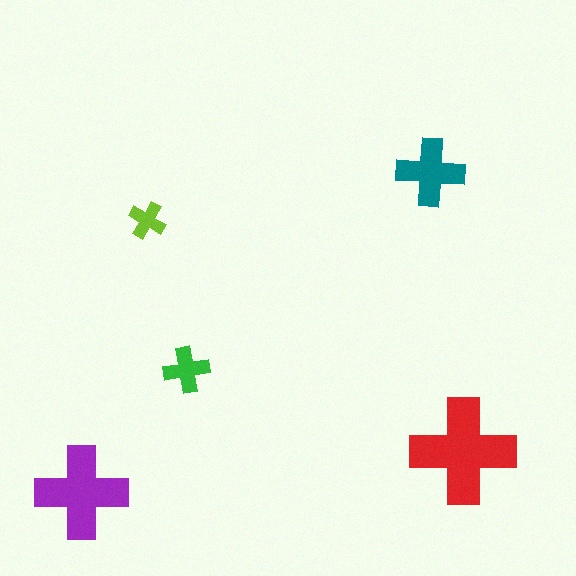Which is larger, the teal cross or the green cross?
The teal one.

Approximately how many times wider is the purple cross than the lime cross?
About 2.5 times wider.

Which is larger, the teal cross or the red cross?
The red one.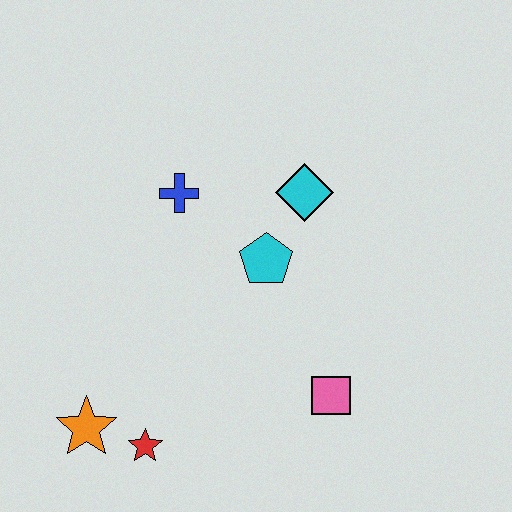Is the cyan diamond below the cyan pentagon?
No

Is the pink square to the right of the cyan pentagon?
Yes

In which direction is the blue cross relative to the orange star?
The blue cross is above the orange star.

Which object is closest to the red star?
The orange star is closest to the red star.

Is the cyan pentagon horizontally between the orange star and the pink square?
Yes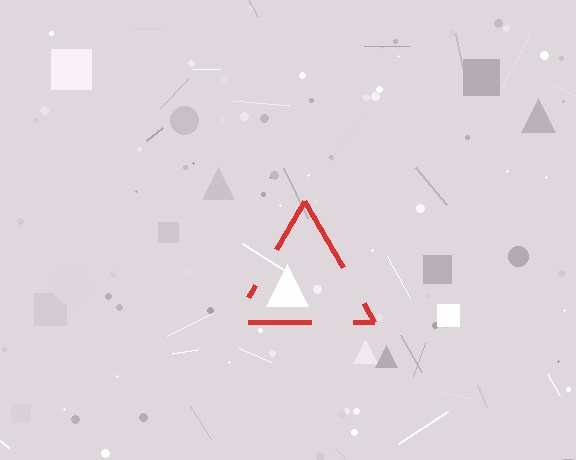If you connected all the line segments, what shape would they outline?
They would outline a triangle.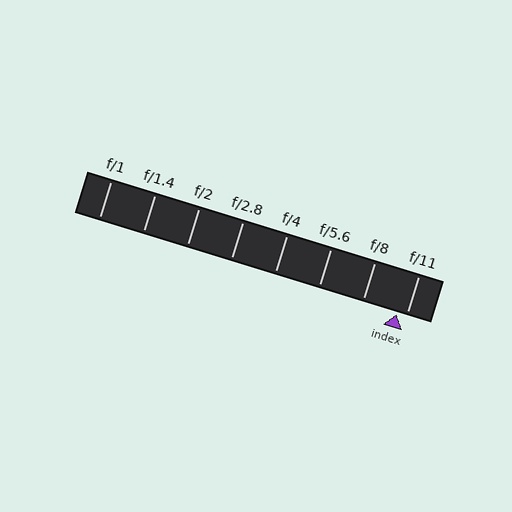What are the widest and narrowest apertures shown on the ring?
The widest aperture shown is f/1 and the narrowest is f/11.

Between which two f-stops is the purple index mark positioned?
The index mark is between f/8 and f/11.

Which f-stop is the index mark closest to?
The index mark is closest to f/11.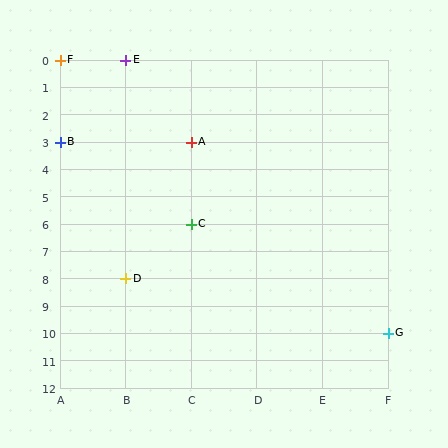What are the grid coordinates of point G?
Point G is at grid coordinates (F, 10).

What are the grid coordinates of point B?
Point B is at grid coordinates (A, 3).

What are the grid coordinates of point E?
Point E is at grid coordinates (B, 0).